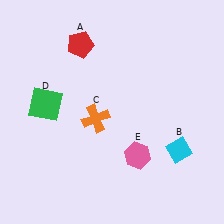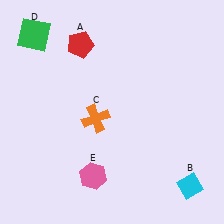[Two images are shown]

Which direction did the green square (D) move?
The green square (D) moved up.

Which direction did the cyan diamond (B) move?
The cyan diamond (B) moved down.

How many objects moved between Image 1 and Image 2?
3 objects moved between the two images.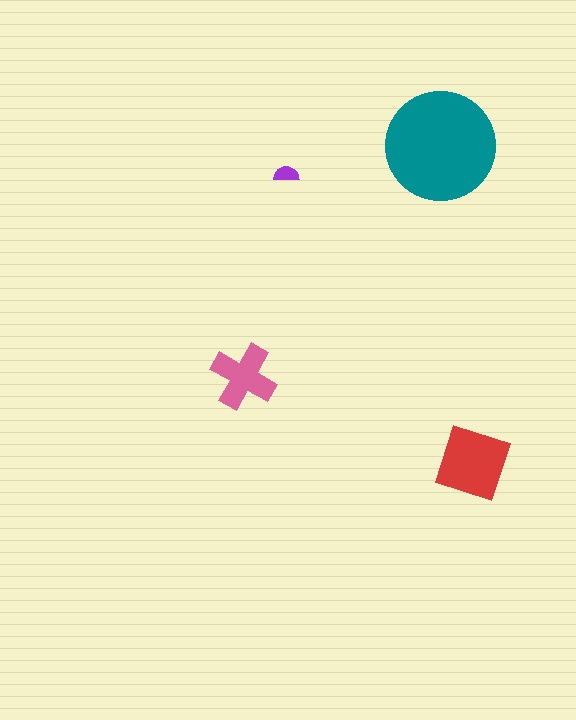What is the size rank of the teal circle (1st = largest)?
1st.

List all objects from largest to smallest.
The teal circle, the red square, the pink cross, the purple semicircle.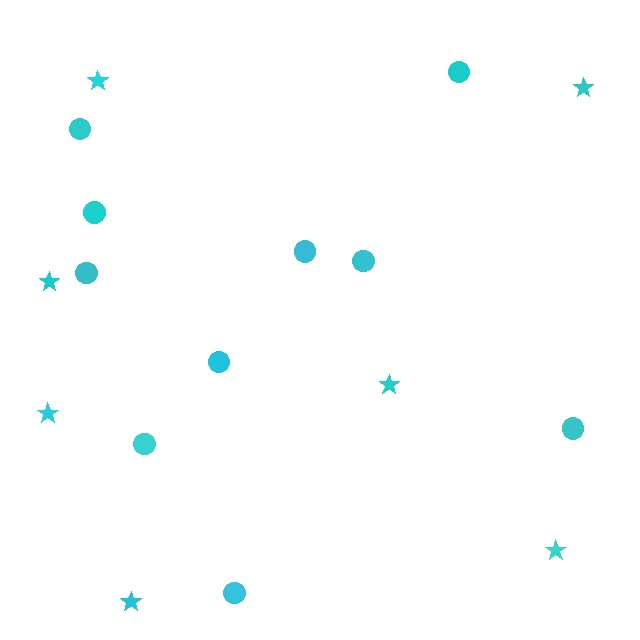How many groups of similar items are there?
There are 2 groups: one group of circles (10) and one group of stars (7).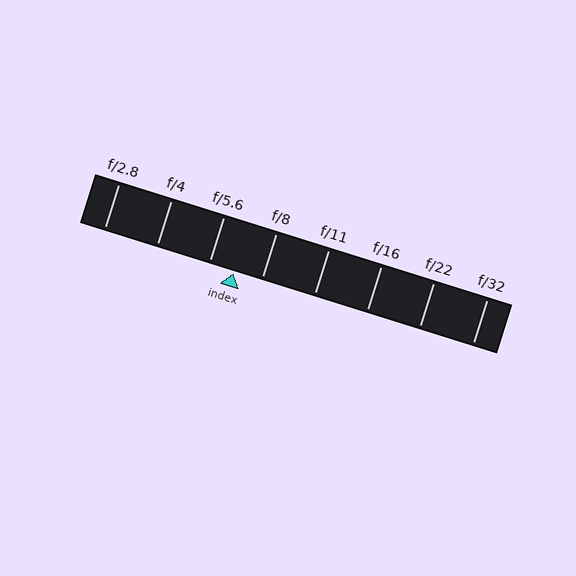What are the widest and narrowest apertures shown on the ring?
The widest aperture shown is f/2.8 and the narrowest is f/32.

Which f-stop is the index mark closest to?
The index mark is closest to f/5.6.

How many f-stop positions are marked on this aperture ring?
There are 8 f-stop positions marked.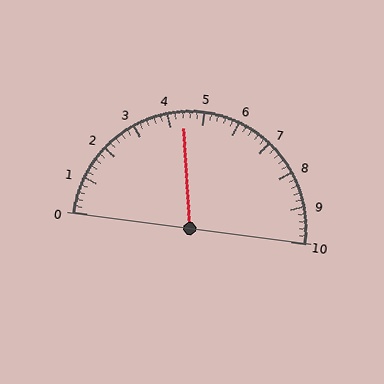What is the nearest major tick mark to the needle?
The nearest major tick mark is 4.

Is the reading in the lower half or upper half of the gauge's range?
The reading is in the lower half of the range (0 to 10).